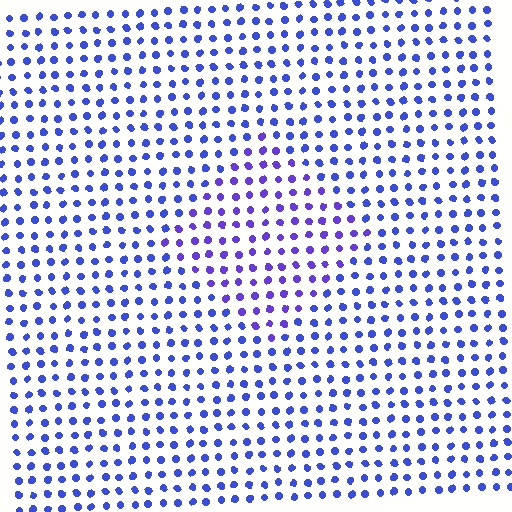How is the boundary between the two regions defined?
The boundary is defined purely by a slight shift in hue (about 24 degrees). Spacing, size, and orientation are identical on both sides.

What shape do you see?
I see a diamond.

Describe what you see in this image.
The image is filled with small blue elements in a uniform arrangement. A diamond-shaped region is visible where the elements are tinted to a slightly different hue, forming a subtle color boundary.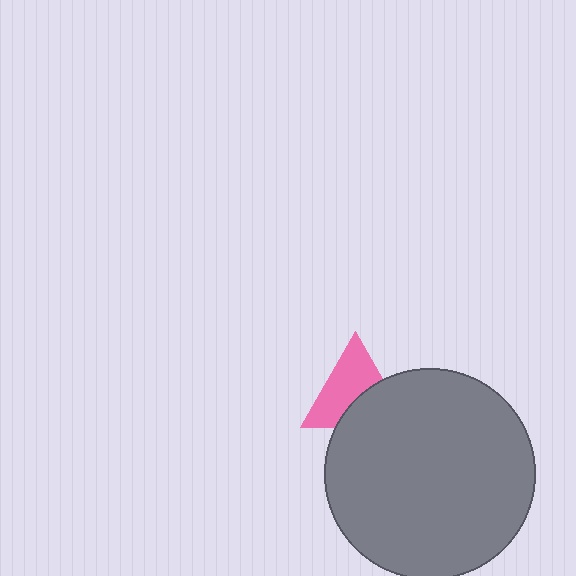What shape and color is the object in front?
The object in front is a gray circle.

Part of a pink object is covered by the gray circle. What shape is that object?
It is a triangle.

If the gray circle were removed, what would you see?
You would see the complete pink triangle.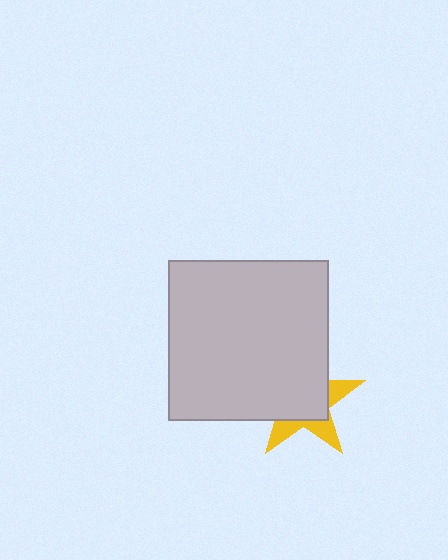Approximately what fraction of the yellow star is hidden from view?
Roughly 67% of the yellow star is hidden behind the light gray square.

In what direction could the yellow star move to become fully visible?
The yellow star could move toward the lower-right. That would shift it out from behind the light gray square entirely.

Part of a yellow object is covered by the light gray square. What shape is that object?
It is a star.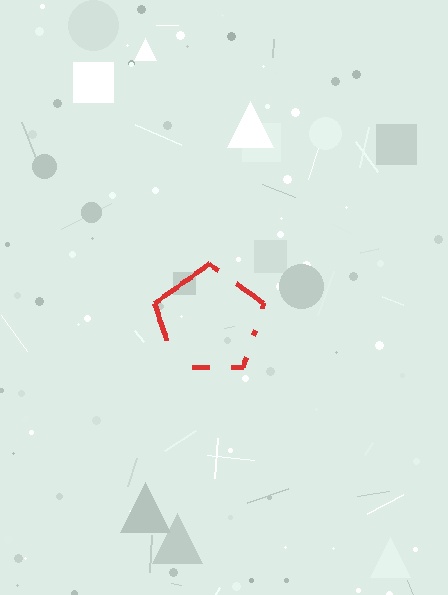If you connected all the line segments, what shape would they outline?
They would outline a pentagon.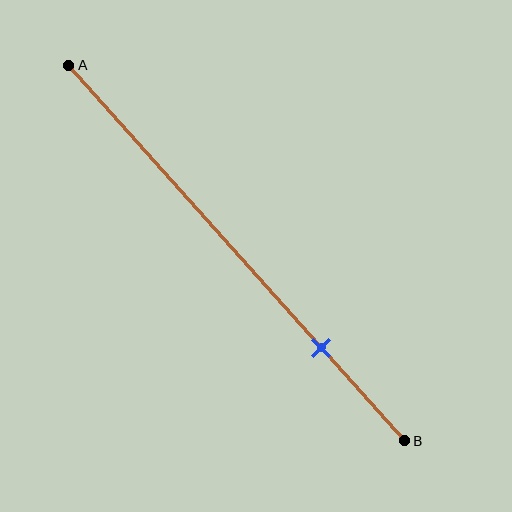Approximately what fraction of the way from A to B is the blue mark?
The blue mark is approximately 75% of the way from A to B.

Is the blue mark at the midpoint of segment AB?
No, the mark is at about 75% from A, not at the 50% midpoint.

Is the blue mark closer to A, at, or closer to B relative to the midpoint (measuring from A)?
The blue mark is closer to point B than the midpoint of segment AB.